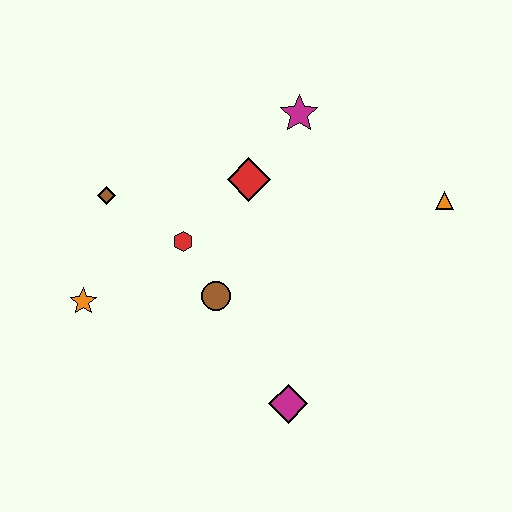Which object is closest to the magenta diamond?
The brown circle is closest to the magenta diamond.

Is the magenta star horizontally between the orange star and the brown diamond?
No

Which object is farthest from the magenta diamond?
The magenta star is farthest from the magenta diamond.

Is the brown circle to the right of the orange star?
Yes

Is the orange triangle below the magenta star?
Yes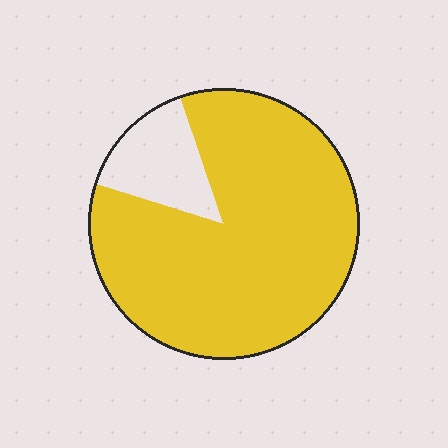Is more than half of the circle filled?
Yes.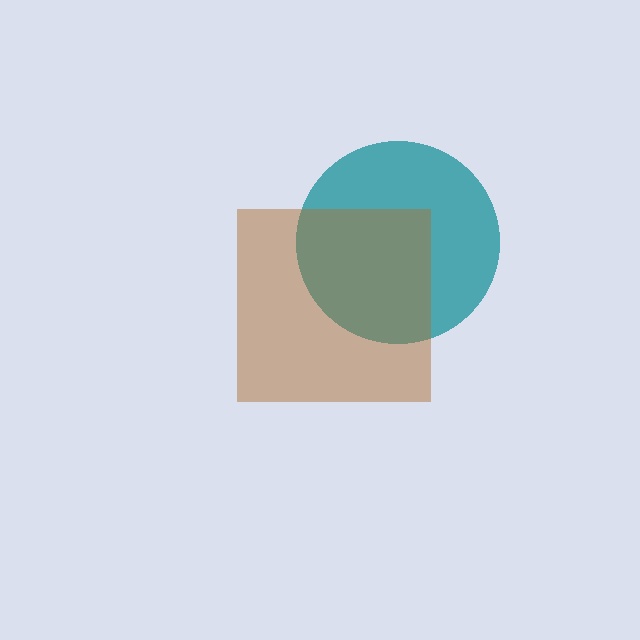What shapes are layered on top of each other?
The layered shapes are: a teal circle, a brown square.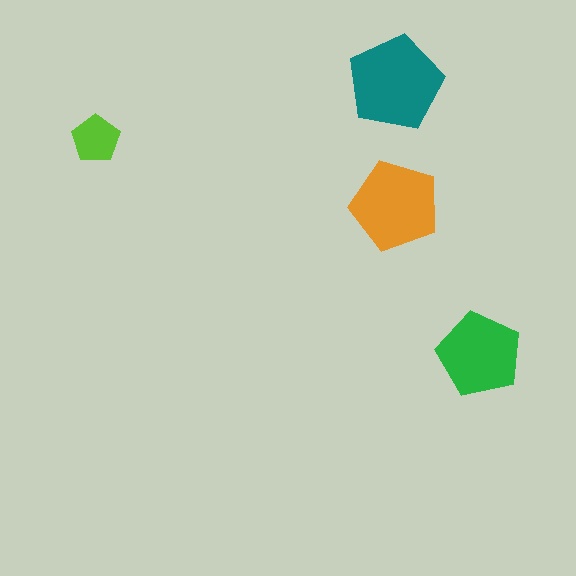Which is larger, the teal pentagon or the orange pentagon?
The teal one.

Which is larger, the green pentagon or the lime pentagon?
The green one.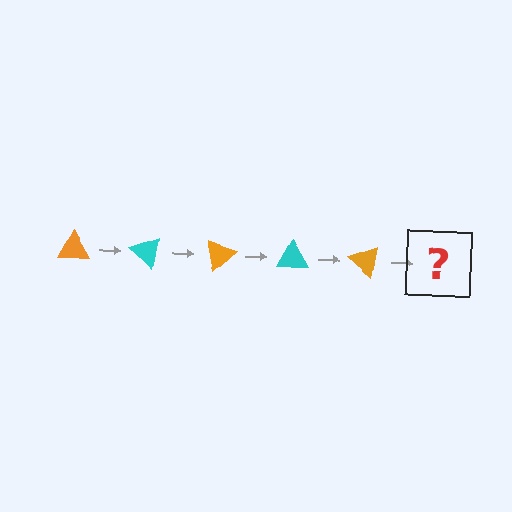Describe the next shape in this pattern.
It should be a cyan triangle, rotated 200 degrees from the start.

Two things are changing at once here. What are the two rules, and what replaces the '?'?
The two rules are that it rotates 40 degrees each step and the color cycles through orange and cyan. The '?' should be a cyan triangle, rotated 200 degrees from the start.